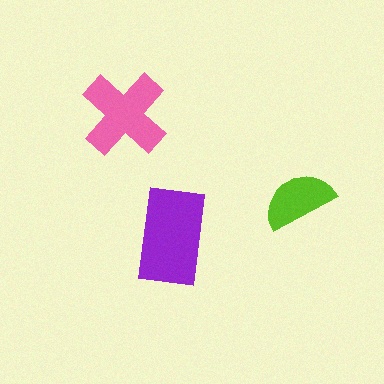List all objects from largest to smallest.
The purple rectangle, the pink cross, the lime semicircle.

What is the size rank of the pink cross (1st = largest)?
2nd.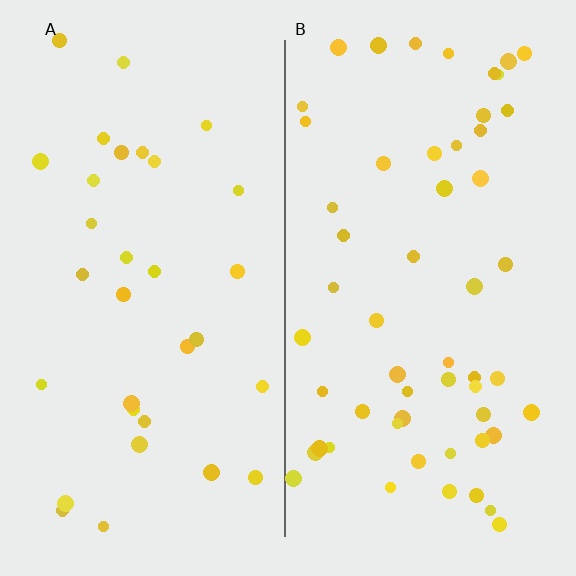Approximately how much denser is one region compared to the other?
Approximately 1.7× — region B over region A.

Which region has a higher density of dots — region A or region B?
B (the right).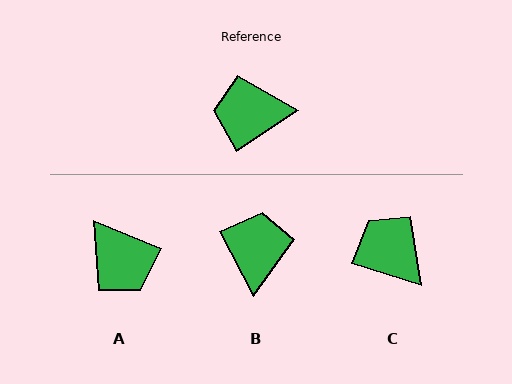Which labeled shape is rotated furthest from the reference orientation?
A, about 125 degrees away.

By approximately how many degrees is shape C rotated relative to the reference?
Approximately 51 degrees clockwise.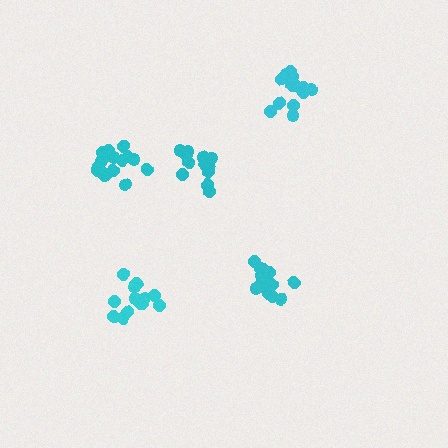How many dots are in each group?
Group 1: 16 dots, Group 2: 13 dots, Group 3: 16 dots, Group 4: 14 dots, Group 5: 13 dots (72 total).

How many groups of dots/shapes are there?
There are 5 groups.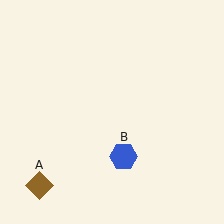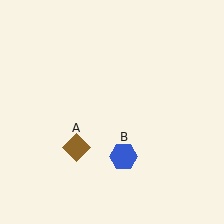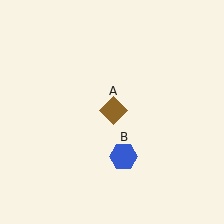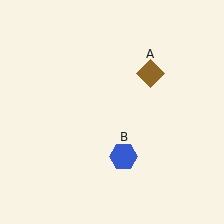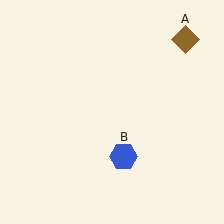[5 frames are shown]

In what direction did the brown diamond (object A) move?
The brown diamond (object A) moved up and to the right.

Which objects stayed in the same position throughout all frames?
Blue hexagon (object B) remained stationary.